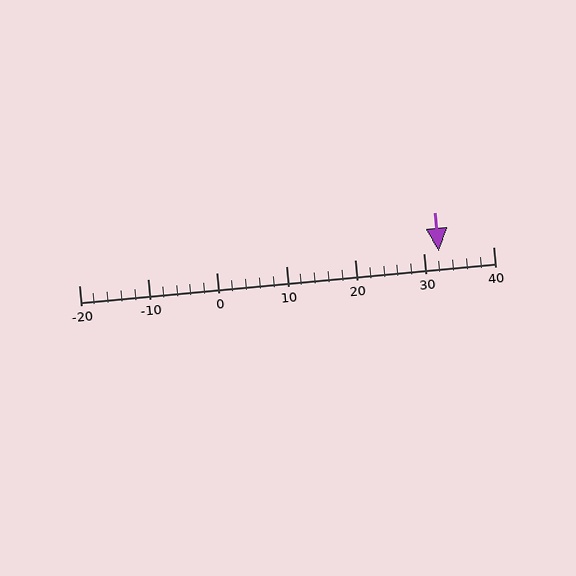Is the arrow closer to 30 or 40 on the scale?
The arrow is closer to 30.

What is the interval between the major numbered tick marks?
The major tick marks are spaced 10 units apart.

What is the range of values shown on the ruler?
The ruler shows values from -20 to 40.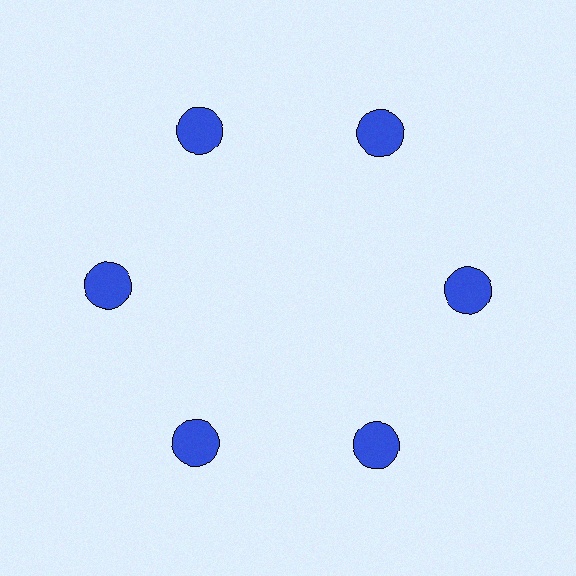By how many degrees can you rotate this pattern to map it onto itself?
The pattern maps onto itself every 60 degrees of rotation.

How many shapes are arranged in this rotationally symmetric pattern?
There are 6 shapes, arranged in 6 groups of 1.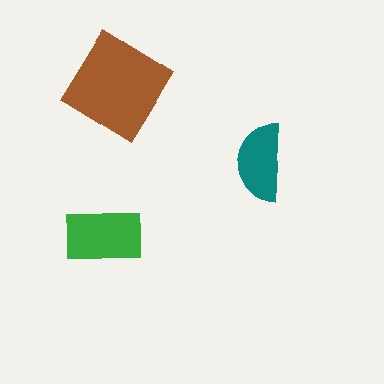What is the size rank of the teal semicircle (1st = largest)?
3rd.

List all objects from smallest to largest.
The teal semicircle, the green rectangle, the brown diamond.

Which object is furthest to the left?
The green rectangle is leftmost.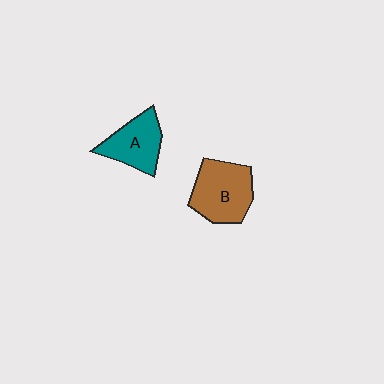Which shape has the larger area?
Shape B (brown).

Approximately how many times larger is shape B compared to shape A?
Approximately 1.3 times.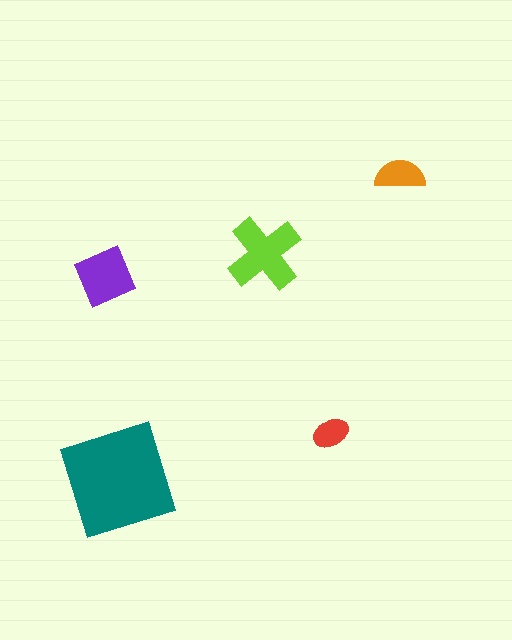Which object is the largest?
The teal square.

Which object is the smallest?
The red ellipse.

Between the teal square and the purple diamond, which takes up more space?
The teal square.